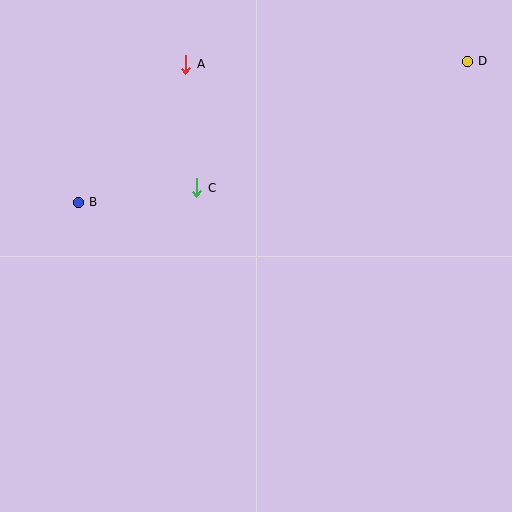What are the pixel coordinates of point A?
Point A is at (186, 64).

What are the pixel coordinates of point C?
Point C is at (197, 188).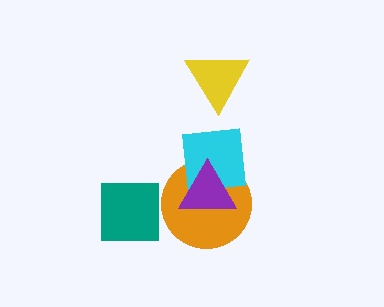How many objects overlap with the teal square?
0 objects overlap with the teal square.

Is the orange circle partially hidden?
Yes, it is partially covered by another shape.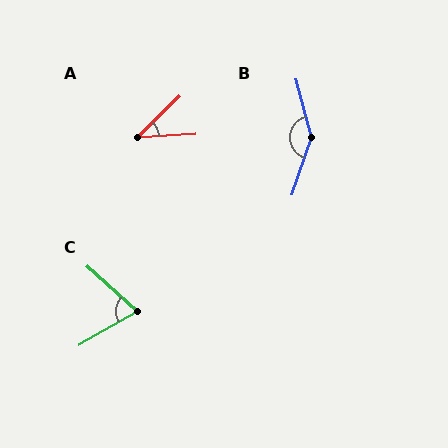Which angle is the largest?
B, at approximately 146 degrees.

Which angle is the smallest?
A, at approximately 41 degrees.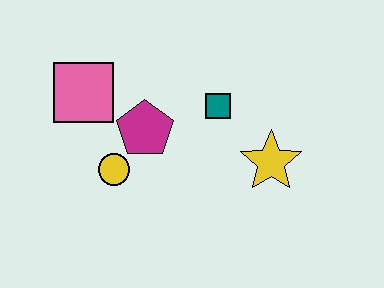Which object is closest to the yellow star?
The teal square is closest to the yellow star.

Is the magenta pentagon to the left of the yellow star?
Yes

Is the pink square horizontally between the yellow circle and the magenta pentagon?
No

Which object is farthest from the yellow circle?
The yellow star is farthest from the yellow circle.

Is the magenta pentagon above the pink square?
No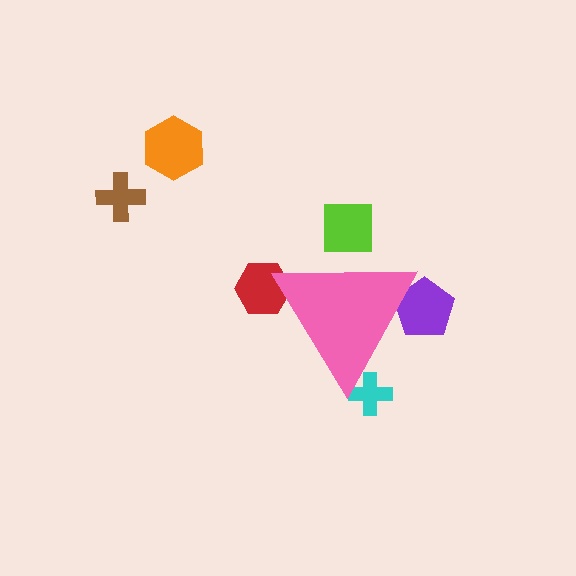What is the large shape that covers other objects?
A pink triangle.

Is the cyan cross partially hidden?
Yes, the cyan cross is partially hidden behind the pink triangle.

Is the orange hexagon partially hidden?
No, the orange hexagon is fully visible.